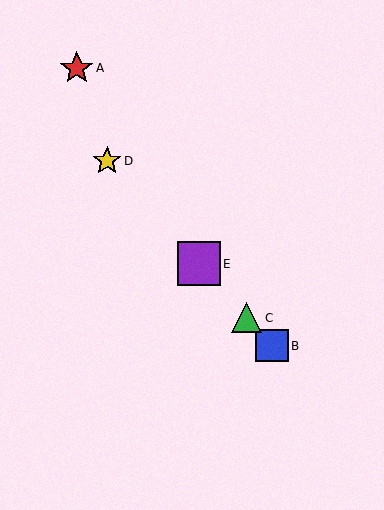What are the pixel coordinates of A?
Object A is at (77, 68).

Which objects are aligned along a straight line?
Objects B, C, D, E are aligned along a straight line.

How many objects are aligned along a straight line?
4 objects (B, C, D, E) are aligned along a straight line.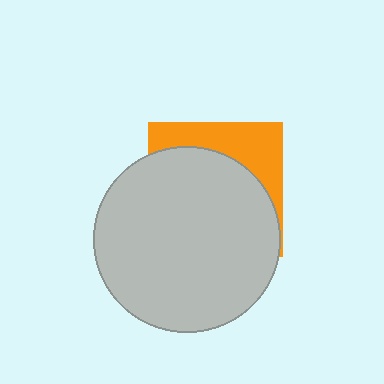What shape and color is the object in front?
The object in front is a light gray circle.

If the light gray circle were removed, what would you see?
You would see the complete orange square.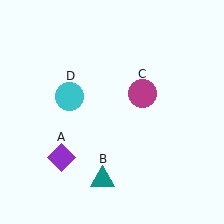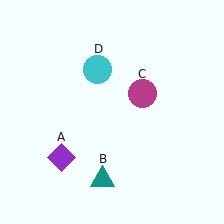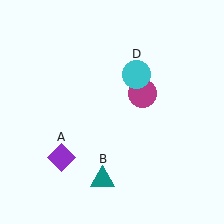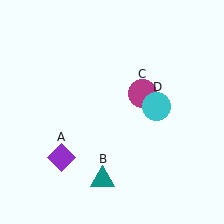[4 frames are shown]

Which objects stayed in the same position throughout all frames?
Purple diamond (object A) and teal triangle (object B) and magenta circle (object C) remained stationary.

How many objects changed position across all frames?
1 object changed position: cyan circle (object D).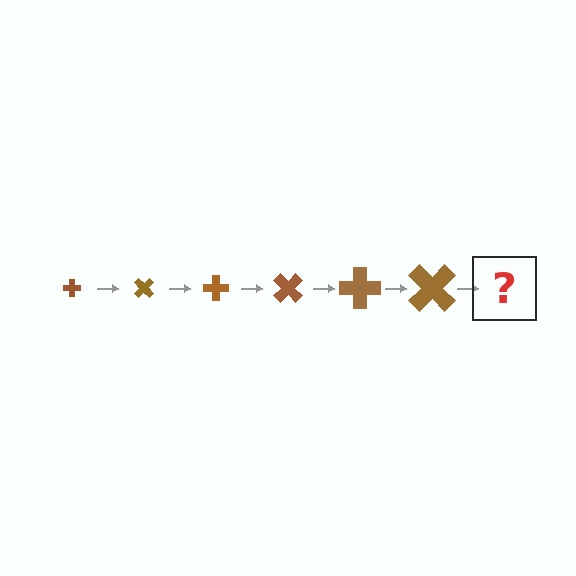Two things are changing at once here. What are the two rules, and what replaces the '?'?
The two rules are that the cross grows larger each step and it rotates 45 degrees each step. The '?' should be a cross, larger than the previous one and rotated 270 degrees from the start.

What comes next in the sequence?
The next element should be a cross, larger than the previous one and rotated 270 degrees from the start.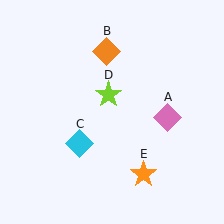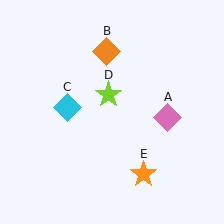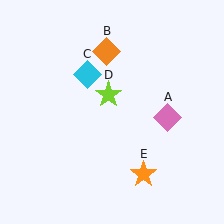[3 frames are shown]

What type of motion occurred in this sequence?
The cyan diamond (object C) rotated clockwise around the center of the scene.